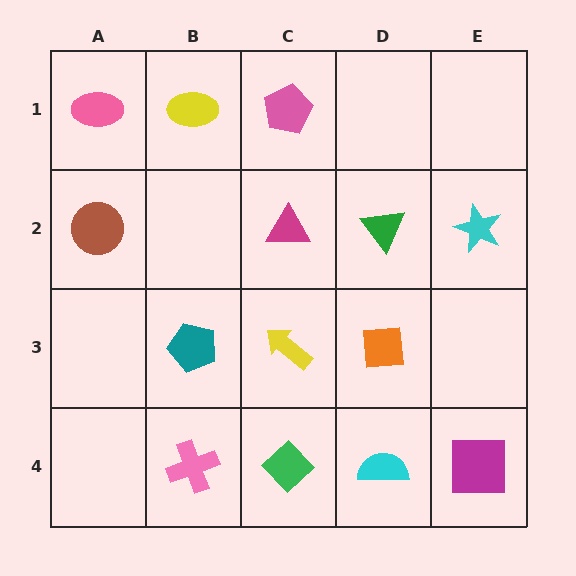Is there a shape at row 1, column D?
No, that cell is empty.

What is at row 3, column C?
A yellow arrow.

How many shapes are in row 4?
4 shapes.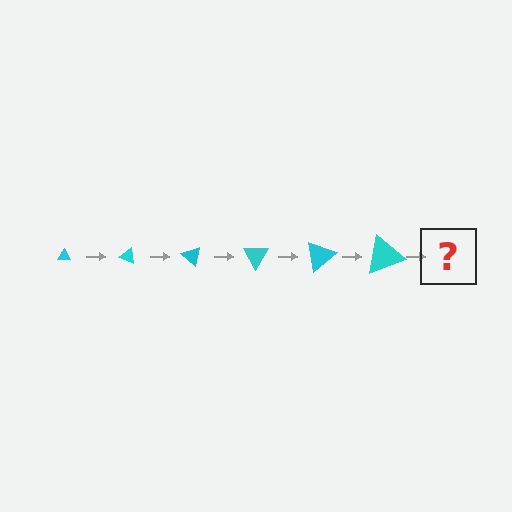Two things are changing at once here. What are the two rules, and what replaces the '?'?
The two rules are that the triangle grows larger each step and it rotates 20 degrees each step. The '?' should be a triangle, larger than the previous one and rotated 120 degrees from the start.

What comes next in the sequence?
The next element should be a triangle, larger than the previous one and rotated 120 degrees from the start.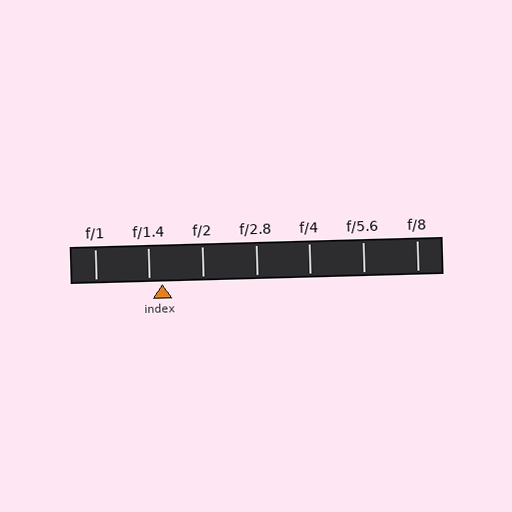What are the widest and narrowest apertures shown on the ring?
The widest aperture shown is f/1 and the narrowest is f/8.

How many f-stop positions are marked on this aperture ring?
There are 7 f-stop positions marked.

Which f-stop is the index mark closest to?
The index mark is closest to f/1.4.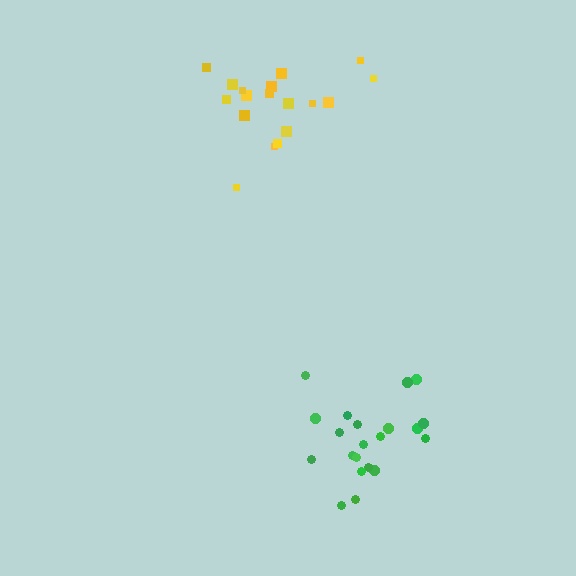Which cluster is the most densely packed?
Yellow.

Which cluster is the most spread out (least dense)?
Green.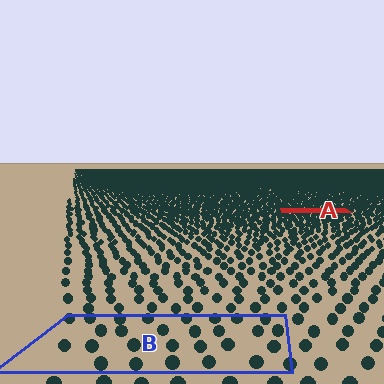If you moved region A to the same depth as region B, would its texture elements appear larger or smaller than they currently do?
They would appear larger. At a closer depth, the same texture elements are projected at a bigger on-screen size.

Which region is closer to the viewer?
Region B is closer. The texture elements there are larger and more spread out.